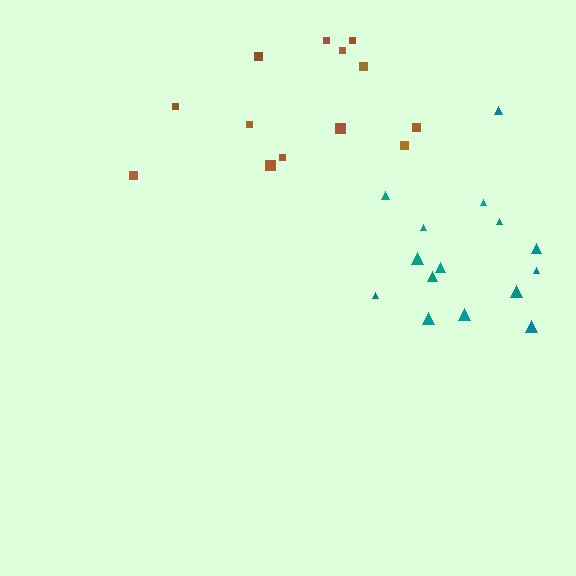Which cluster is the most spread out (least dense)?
Brown.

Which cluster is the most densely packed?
Teal.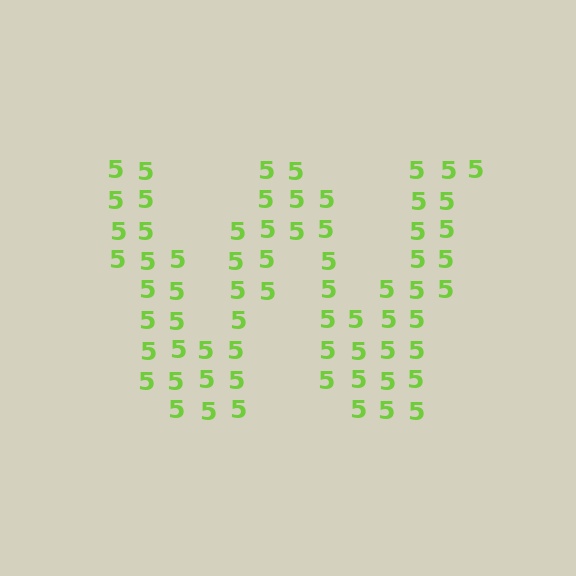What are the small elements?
The small elements are digit 5's.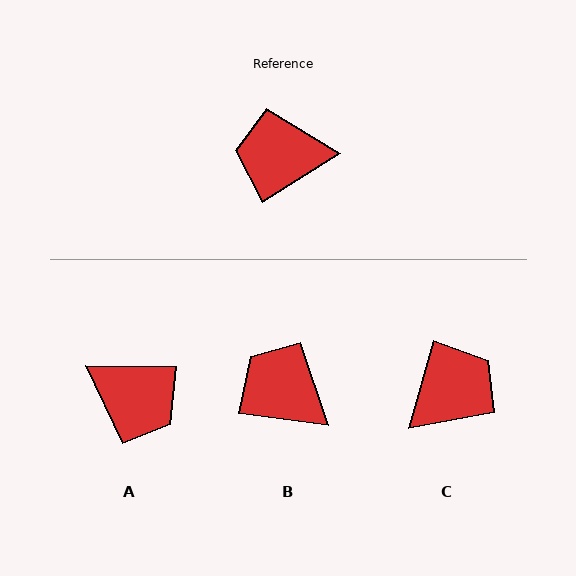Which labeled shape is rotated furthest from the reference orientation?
A, about 147 degrees away.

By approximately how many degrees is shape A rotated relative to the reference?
Approximately 147 degrees counter-clockwise.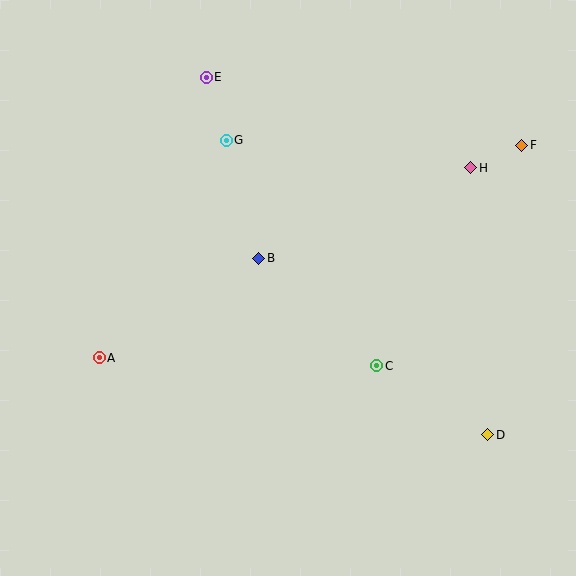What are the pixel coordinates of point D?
Point D is at (488, 435).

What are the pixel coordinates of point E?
Point E is at (206, 77).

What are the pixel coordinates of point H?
Point H is at (471, 168).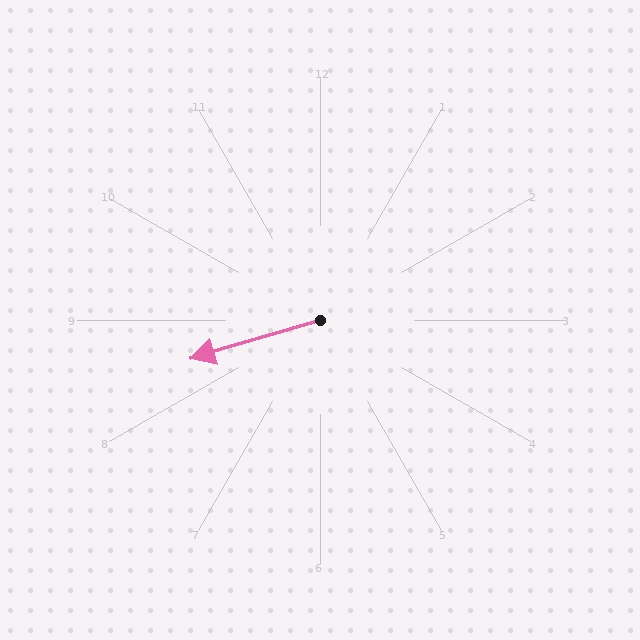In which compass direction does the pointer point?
West.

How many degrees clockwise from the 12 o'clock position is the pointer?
Approximately 254 degrees.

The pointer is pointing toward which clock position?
Roughly 8 o'clock.